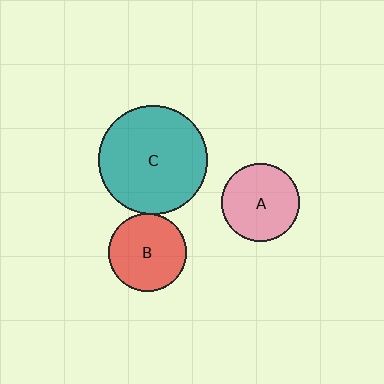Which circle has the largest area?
Circle C (teal).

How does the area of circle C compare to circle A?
Approximately 1.9 times.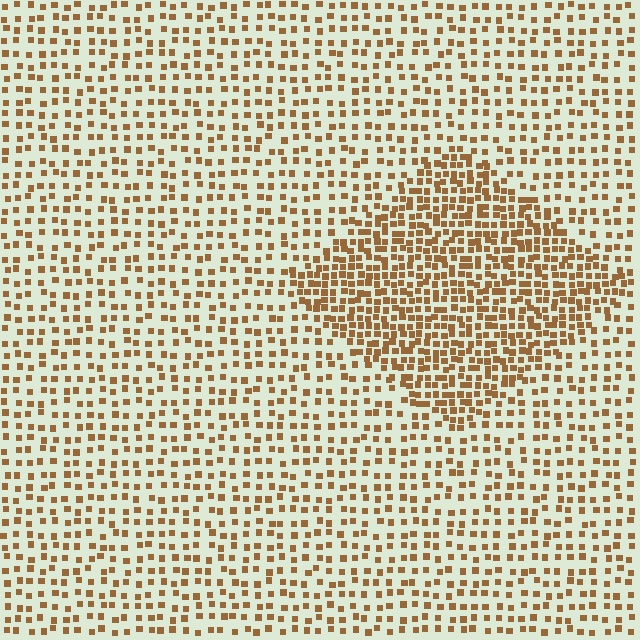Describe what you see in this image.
The image contains small brown elements arranged at two different densities. A diamond-shaped region is visible where the elements are more densely packed than the surrounding area.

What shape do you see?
I see a diamond.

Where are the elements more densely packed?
The elements are more densely packed inside the diamond boundary.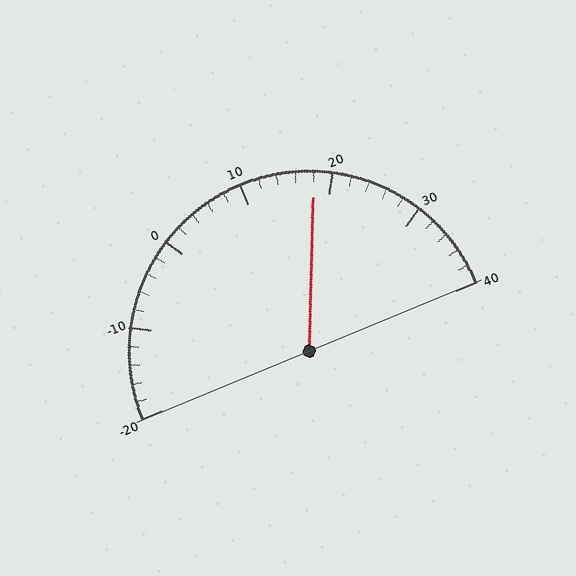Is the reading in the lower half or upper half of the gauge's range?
The reading is in the upper half of the range (-20 to 40).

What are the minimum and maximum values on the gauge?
The gauge ranges from -20 to 40.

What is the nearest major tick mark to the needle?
The nearest major tick mark is 20.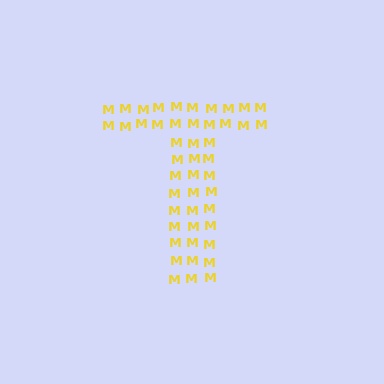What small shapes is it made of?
It is made of small letter M's.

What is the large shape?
The large shape is the letter T.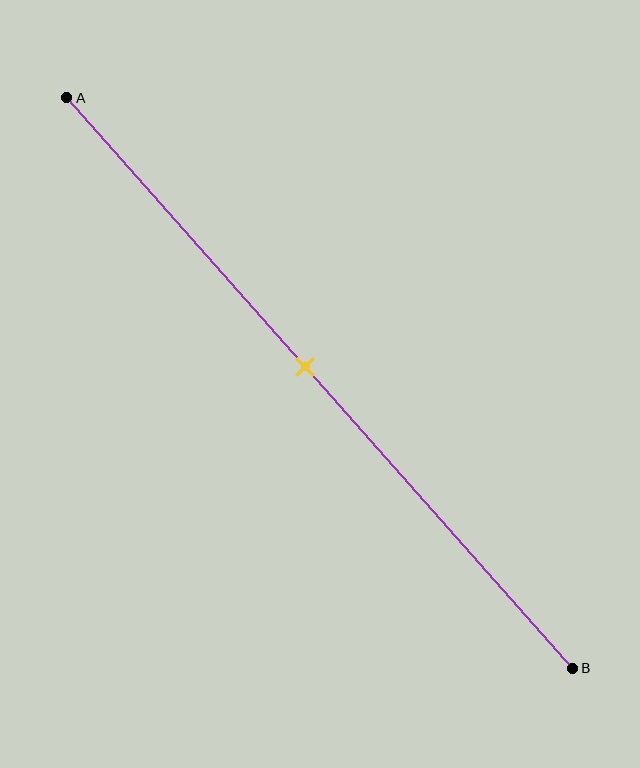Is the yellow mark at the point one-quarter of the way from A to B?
No, the mark is at about 45% from A, not at the 25% one-quarter point.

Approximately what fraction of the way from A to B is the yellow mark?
The yellow mark is approximately 45% of the way from A to B.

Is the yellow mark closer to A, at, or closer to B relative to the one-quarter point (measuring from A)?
The yellow mark is closer to point B than the one-quarter point of segment AB.